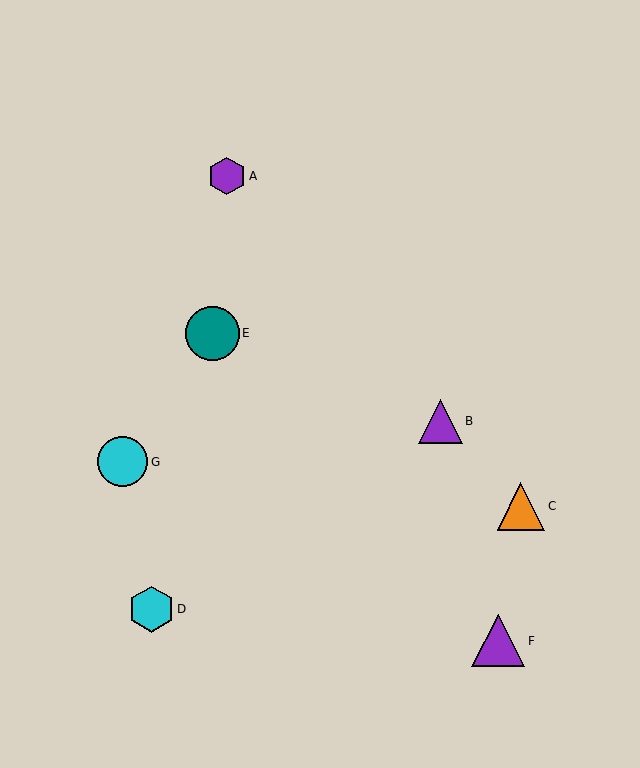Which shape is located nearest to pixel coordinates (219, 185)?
The purple hexagon (labeled A) at (227, 176) is nearest to that location.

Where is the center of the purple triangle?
The center of the purple triangle is at (440, 421).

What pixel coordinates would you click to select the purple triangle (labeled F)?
Click at (498, 641) to select the purple triangle F.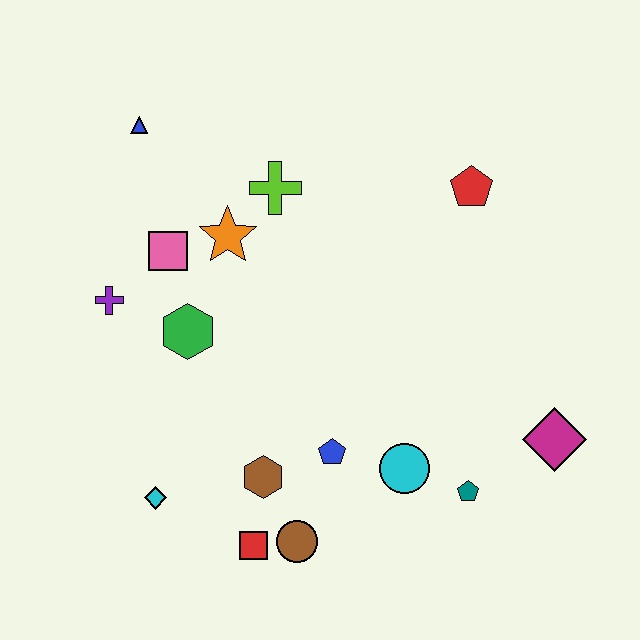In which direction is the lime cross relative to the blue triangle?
The lime cross is to the right of the blue triangle.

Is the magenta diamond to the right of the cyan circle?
Yes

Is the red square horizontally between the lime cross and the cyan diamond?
Yes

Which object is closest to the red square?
The brown circle is closest to the red square.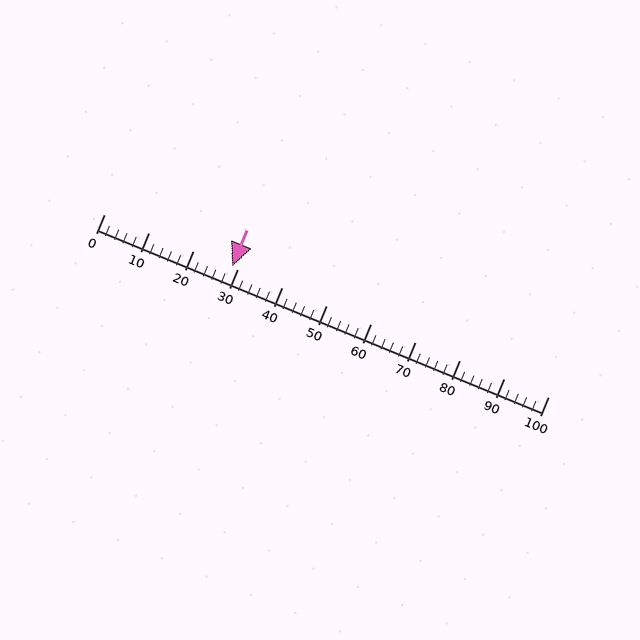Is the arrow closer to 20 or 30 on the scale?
The arrow is closer to 30.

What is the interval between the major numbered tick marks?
The major tick marks are spaced 10 units apart.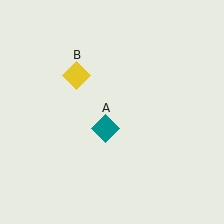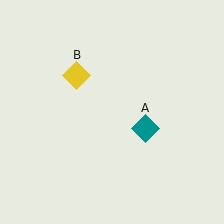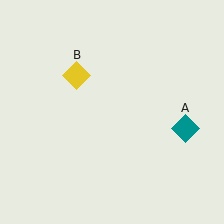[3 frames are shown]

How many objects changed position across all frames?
1 object changed position: teal diamond (object A).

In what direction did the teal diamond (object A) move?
The teal diamond (object A) moved right.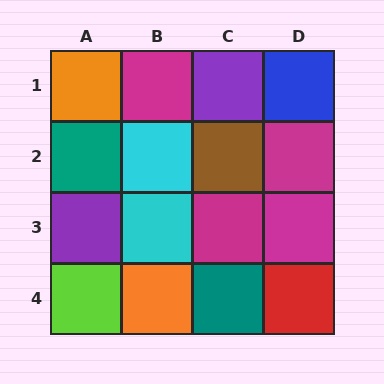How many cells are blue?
1 cell is blue.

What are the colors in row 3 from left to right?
Purple, cyan, magenta, magenta.